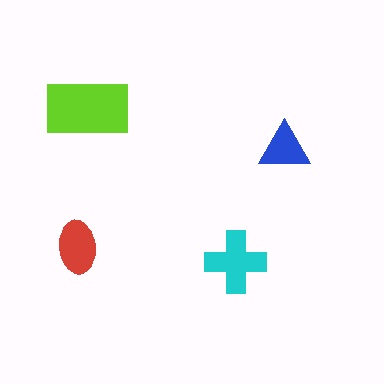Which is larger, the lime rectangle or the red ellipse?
The lime rectangle.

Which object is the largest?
The lime rectangle.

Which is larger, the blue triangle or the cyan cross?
The cyan cross.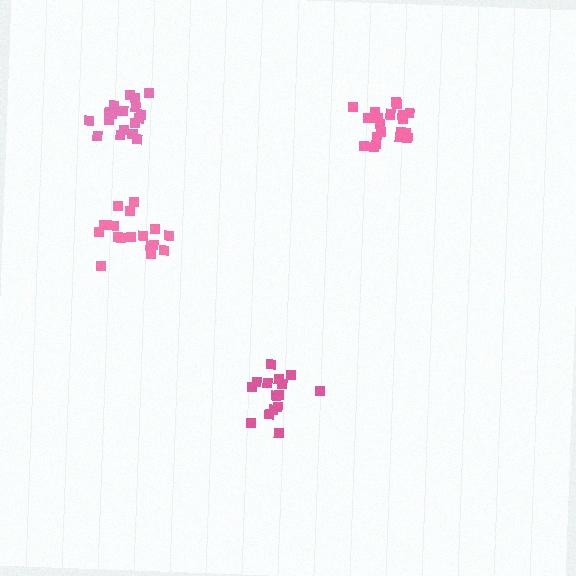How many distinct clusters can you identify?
There are 4 distinct clusters.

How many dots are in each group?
Group 1: 15 dots, Group 2: 17 dots, Group 3: 19 dots, Group 4: 21 dots (72 total).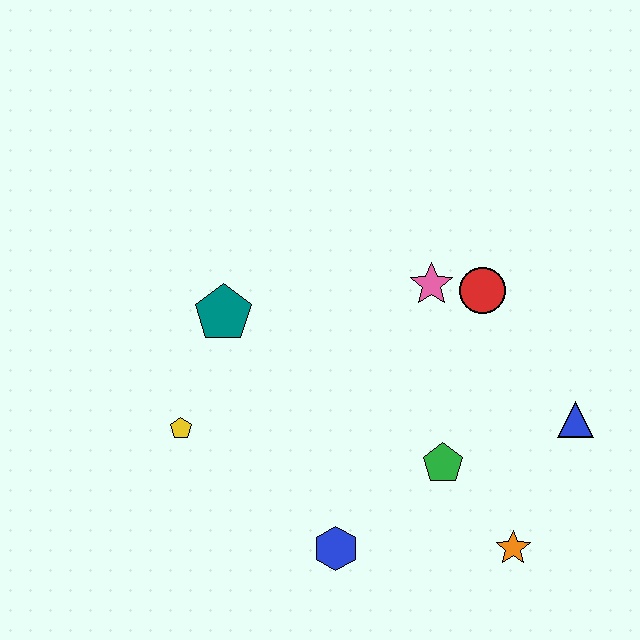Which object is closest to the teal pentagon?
The yellow pentagon is closest to the teal pentagon.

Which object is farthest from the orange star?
The teal pentagon is farthest from the orange star.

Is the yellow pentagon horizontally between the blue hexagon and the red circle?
No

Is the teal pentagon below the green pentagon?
No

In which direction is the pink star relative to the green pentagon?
The pink star is above the green pentagon.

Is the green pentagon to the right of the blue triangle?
No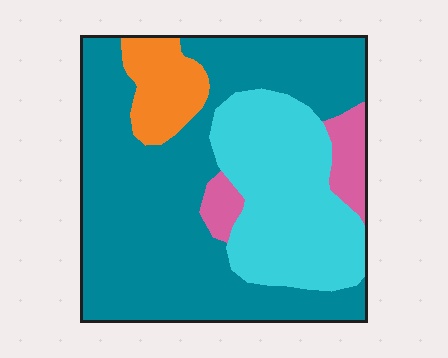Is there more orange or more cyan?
Cyan.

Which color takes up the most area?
Teal, at roughly 60%.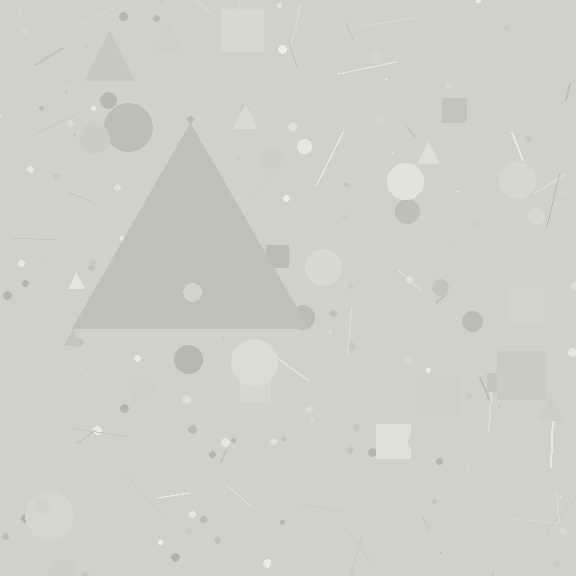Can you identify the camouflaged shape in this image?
The camouflaged shape is a triangle.